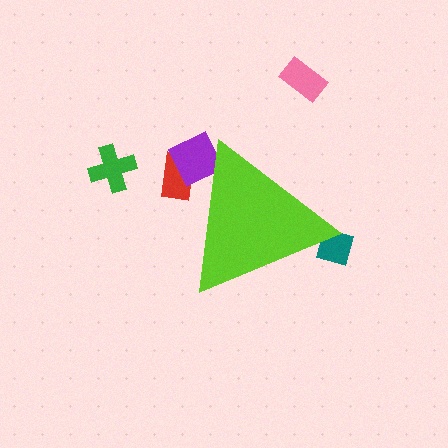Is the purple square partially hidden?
Yes, the purple square is partially hidden behind the lime triangle.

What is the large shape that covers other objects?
A lime triangle.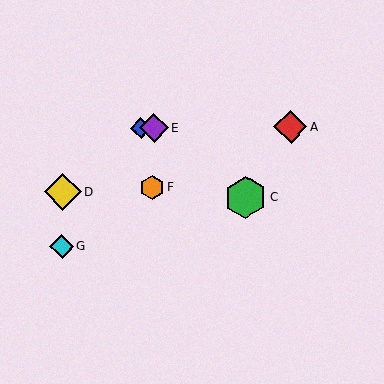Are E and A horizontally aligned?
Yes, both are at y≈128.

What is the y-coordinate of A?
Object A is at y≈127.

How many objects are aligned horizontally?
3 objects (A, B, E) are aligned horizontally.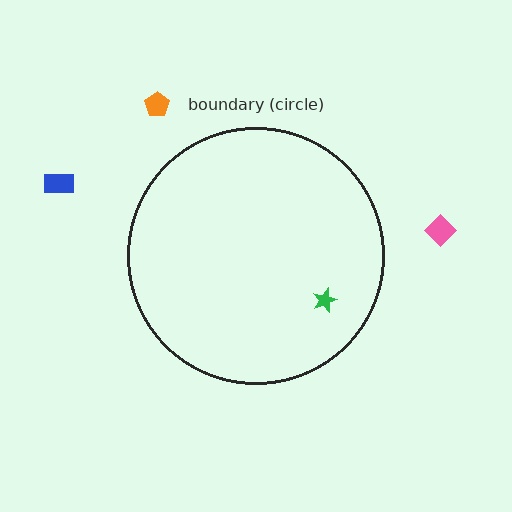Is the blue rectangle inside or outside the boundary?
Outside.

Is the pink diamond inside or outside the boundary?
Outside.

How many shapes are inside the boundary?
1 inside, 3 outside.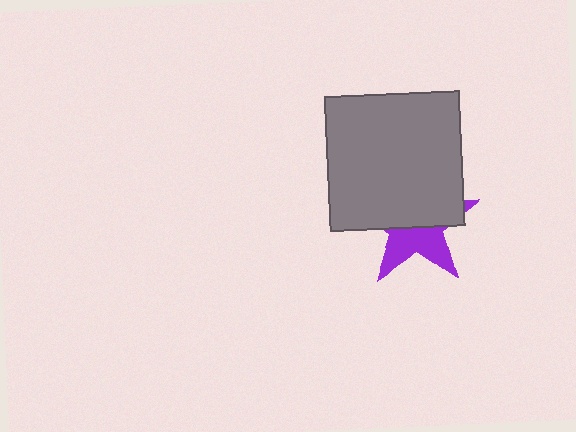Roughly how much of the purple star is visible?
A small part of it is visible (roughly 43%).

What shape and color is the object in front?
The object in front is a gray square.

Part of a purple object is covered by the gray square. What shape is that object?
It is a star.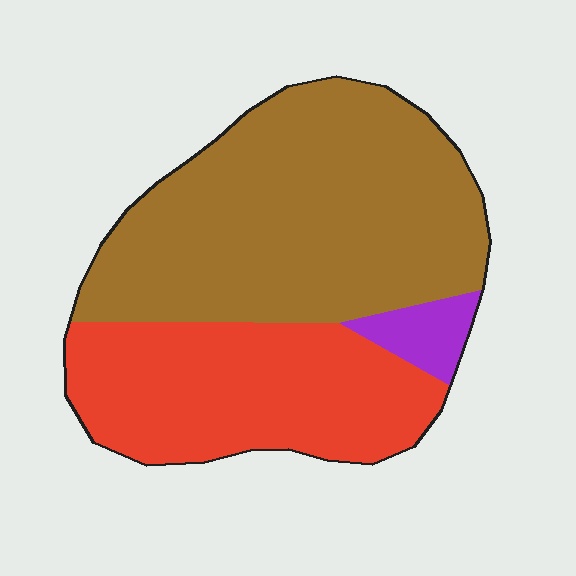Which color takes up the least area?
Purple, at roughly 5%.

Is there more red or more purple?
Red.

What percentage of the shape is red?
Red covers around 35% of the shape.